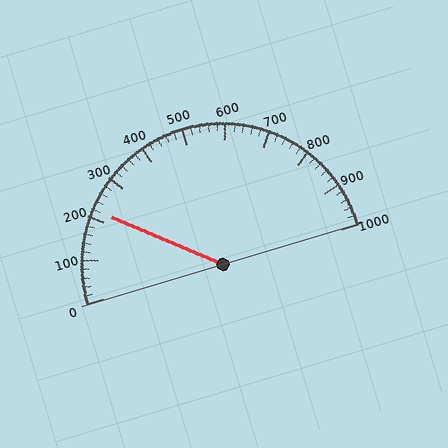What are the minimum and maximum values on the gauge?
The gauge ranges from 0 to 1000.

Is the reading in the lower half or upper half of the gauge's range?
The reading is in the lower half of the range (0 to 1000).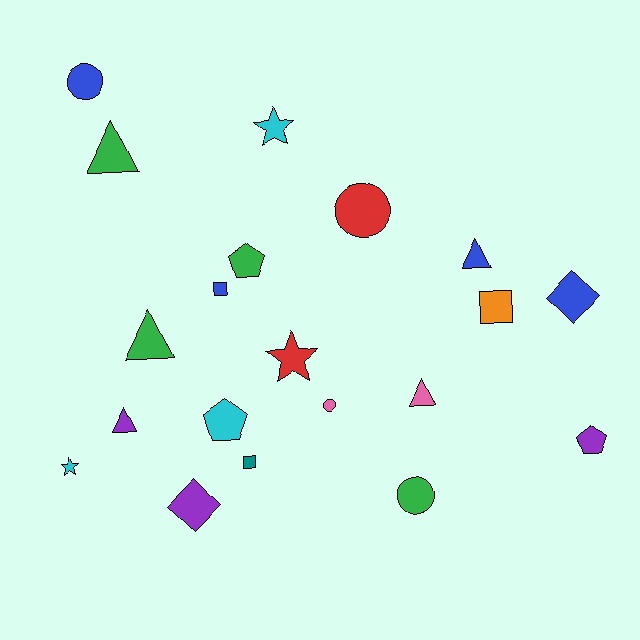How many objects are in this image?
There are 20 objects.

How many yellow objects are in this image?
There are no yellow objects.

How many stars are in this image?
There are 3 stars.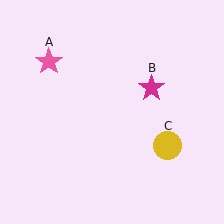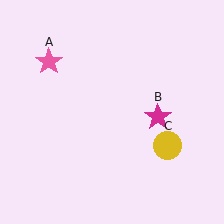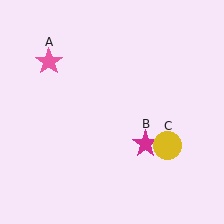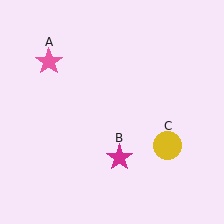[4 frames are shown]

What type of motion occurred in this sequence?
The magenta star (object B) rotated clockwise around the center of the scene.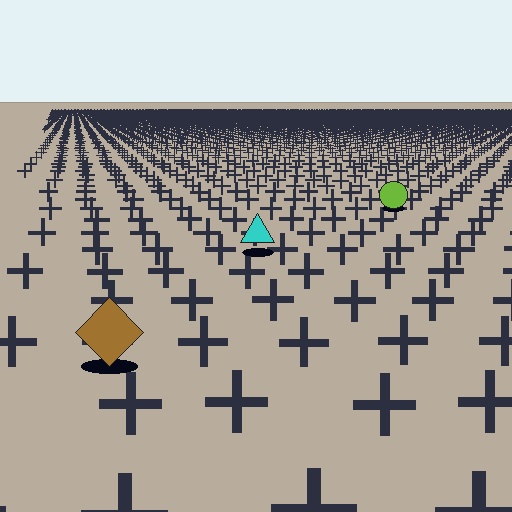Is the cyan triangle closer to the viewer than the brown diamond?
No. The brown diamond is closer — you can tell from the texture gradient: the ground texture is coarser near it.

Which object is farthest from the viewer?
The lime circle is farthest from the viewer. It appears smaller and the ground texture around it is denser.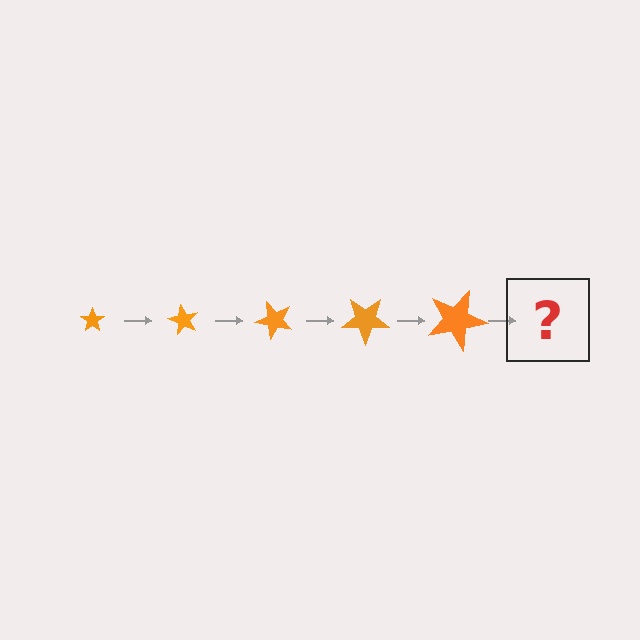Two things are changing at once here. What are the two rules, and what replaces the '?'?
The two rules are that the star grows larger each step and it rotates 60 degrees each step. The '?' should be a star, larger than the previous one and rotated 300 degrees from the start.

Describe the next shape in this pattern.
It should be a star, larger than the previous one and rotated 300 degrees from the start.